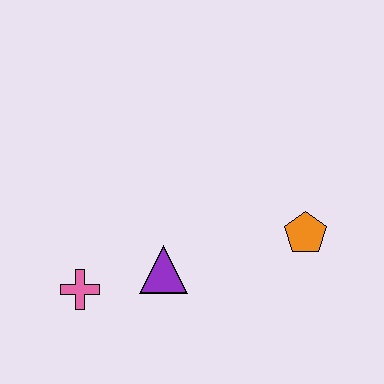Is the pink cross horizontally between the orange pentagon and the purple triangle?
No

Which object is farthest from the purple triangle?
The orange pentagon is farthest from the purple triangle.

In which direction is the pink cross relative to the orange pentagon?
The pink cross is to the left of the orange pentagon.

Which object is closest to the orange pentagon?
The purple triangle is closest to the orange pentagon.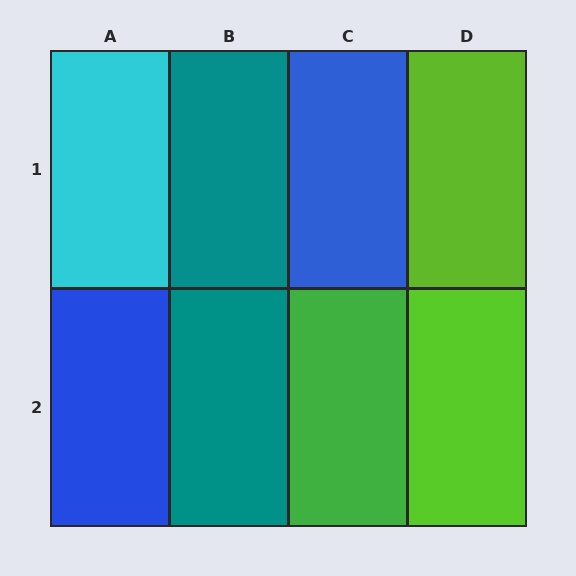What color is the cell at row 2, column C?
Green.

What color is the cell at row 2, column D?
Lime.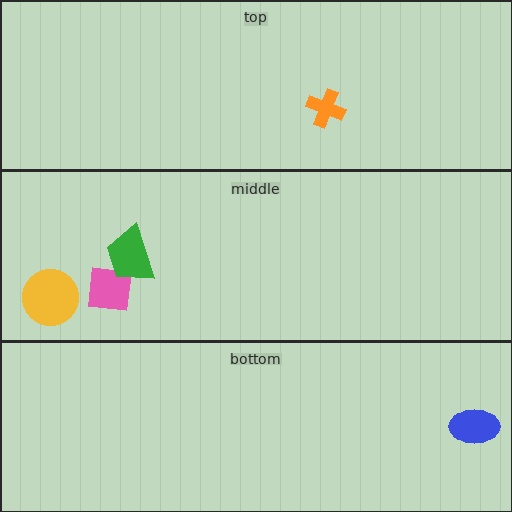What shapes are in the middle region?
The pink square, the green trapezoid, the yellow circle.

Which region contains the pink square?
The middle region.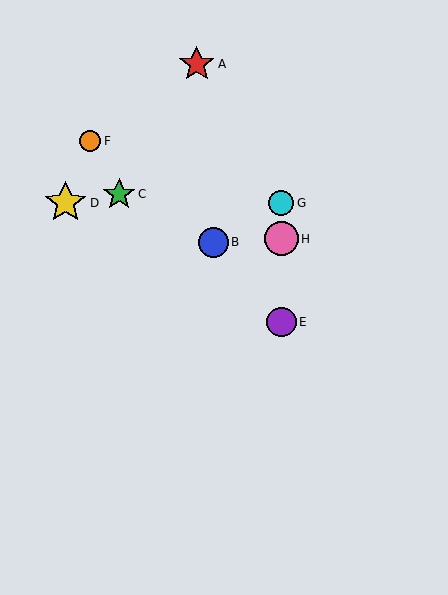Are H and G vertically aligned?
Yes, both are at x≈281.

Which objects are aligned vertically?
Objects E, G, H are aligned vertically.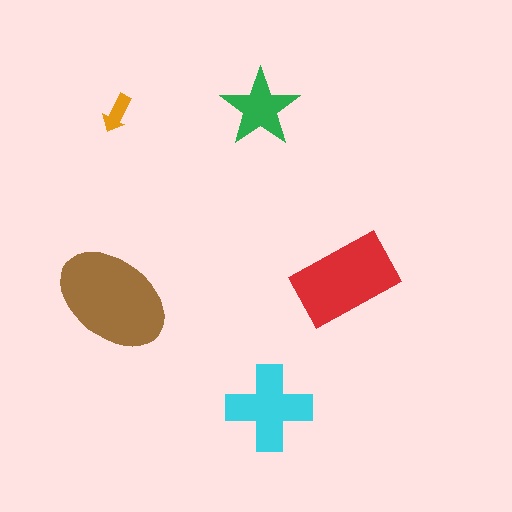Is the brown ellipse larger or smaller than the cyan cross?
Larger.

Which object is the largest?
The brown ellipse.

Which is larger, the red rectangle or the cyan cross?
The red rectangle.